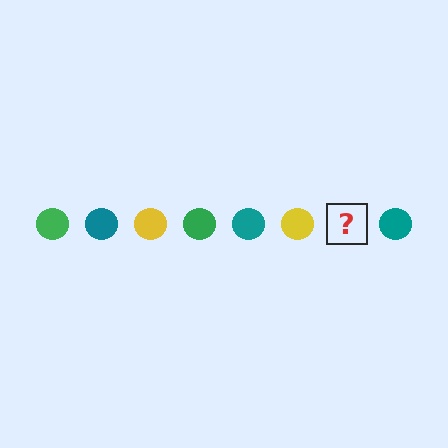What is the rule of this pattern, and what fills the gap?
The rule is that the pattern cycles through green, teal, yellow circles. The gap should be filled with a green circle.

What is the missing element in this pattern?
The missing element is a green circle.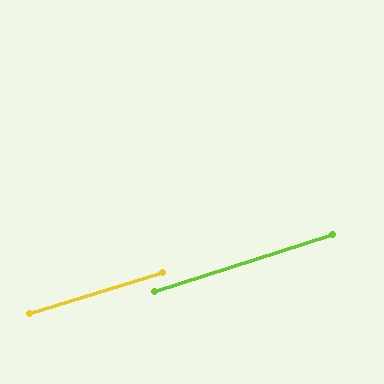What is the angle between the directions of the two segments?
Approximately 1 degree.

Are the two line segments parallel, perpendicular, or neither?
Parallel — their directions differ by only 0.7°.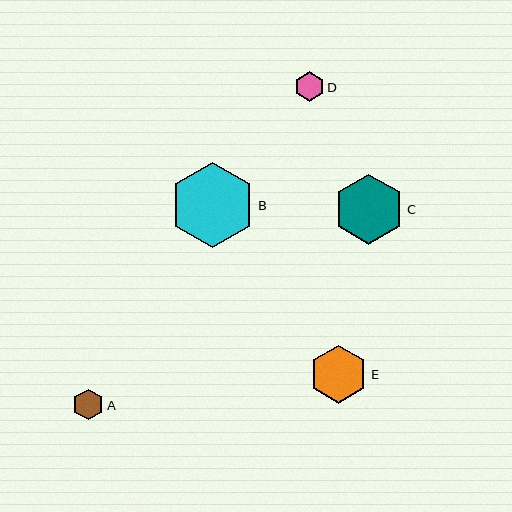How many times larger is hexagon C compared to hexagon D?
Hexagon C is approximately 2.3 times the size of hexagon D.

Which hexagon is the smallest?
Hexagon D is the smallest with a size of approximately 30 pixels.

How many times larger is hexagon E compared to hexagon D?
Hexagon E is approximately 2.0 times the size of hexagon D.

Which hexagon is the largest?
Hexagon B is the largest with a size of approximately 86 pixels.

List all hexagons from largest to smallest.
From largest to smallest: B, C, E, A, D.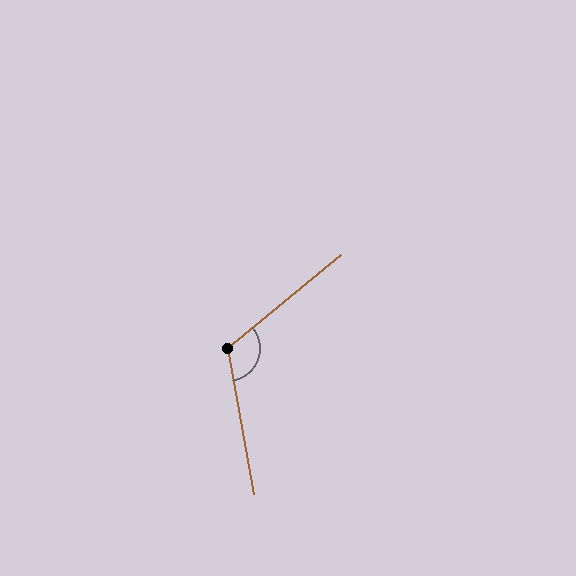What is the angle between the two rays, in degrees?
Approximately 120 degrees.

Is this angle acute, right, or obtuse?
It is obtuse.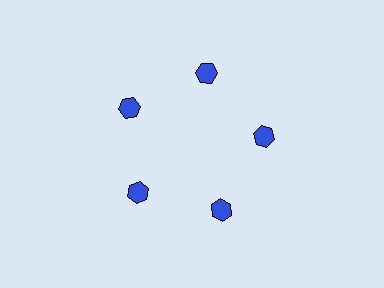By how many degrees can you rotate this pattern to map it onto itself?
The pattern maps onto itself every 72 degrees of rotation.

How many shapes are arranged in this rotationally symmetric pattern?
There are 5 shapes, arranged in 5 groups of 1.